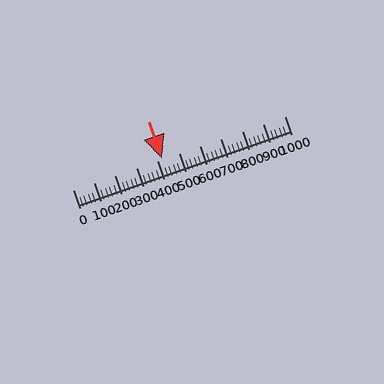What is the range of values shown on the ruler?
The ruler shows values from 0 to 1000.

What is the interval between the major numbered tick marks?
The major tick marks are spaced 100 units apart.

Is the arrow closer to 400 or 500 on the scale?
The arrow is closer to 400.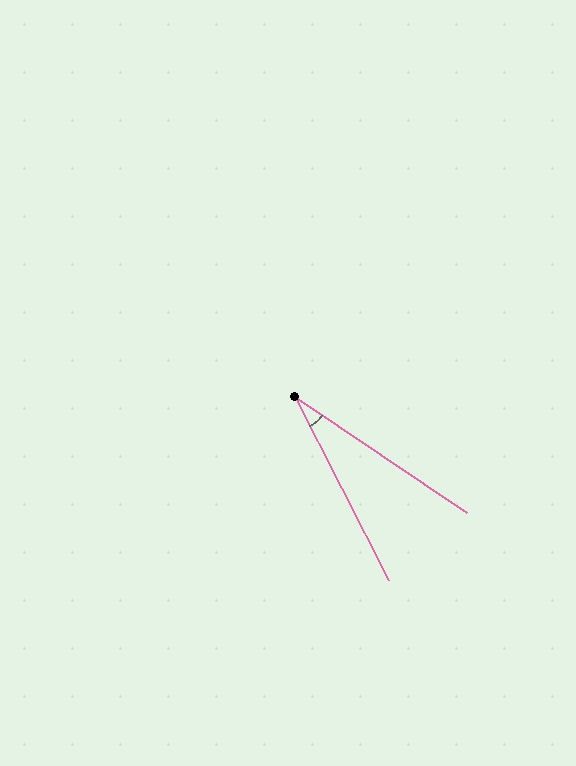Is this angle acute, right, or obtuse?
It is acute.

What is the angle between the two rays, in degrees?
Approximately 29 degrees.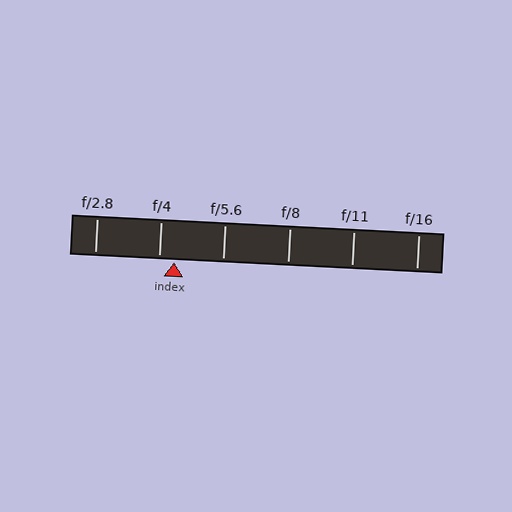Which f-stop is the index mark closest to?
The index mark is closest to f/4.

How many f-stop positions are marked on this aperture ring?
There are 6 f-stop positions marked.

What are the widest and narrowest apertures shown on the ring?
The widest aperture shown is f/2.8 and the narrowest is f/16.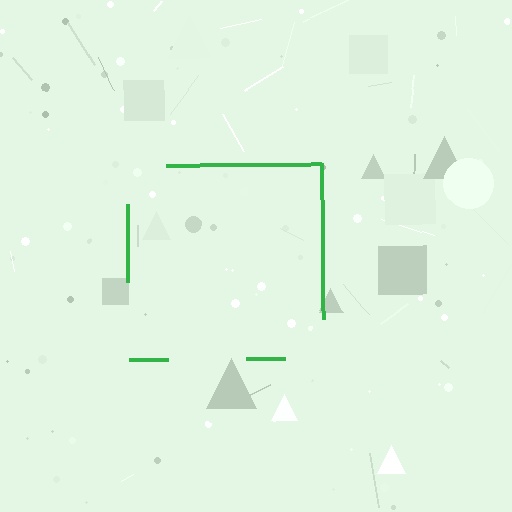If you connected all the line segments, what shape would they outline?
They would outline a square.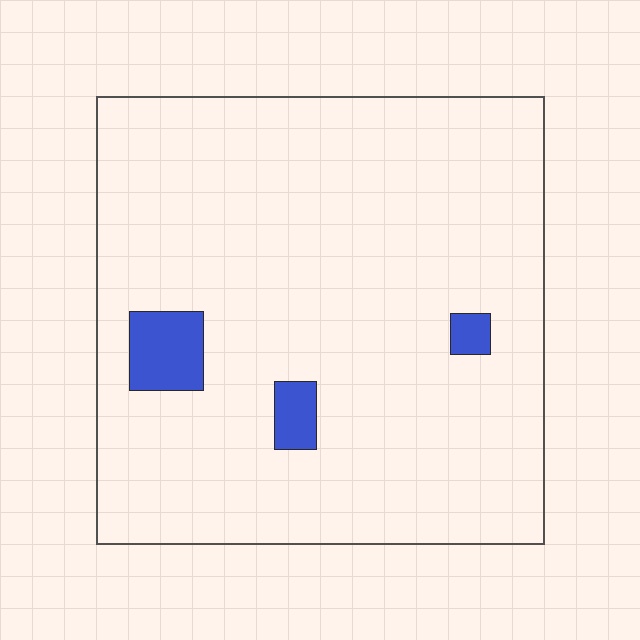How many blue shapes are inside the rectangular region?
3.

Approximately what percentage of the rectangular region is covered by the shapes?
Approximately 5%.